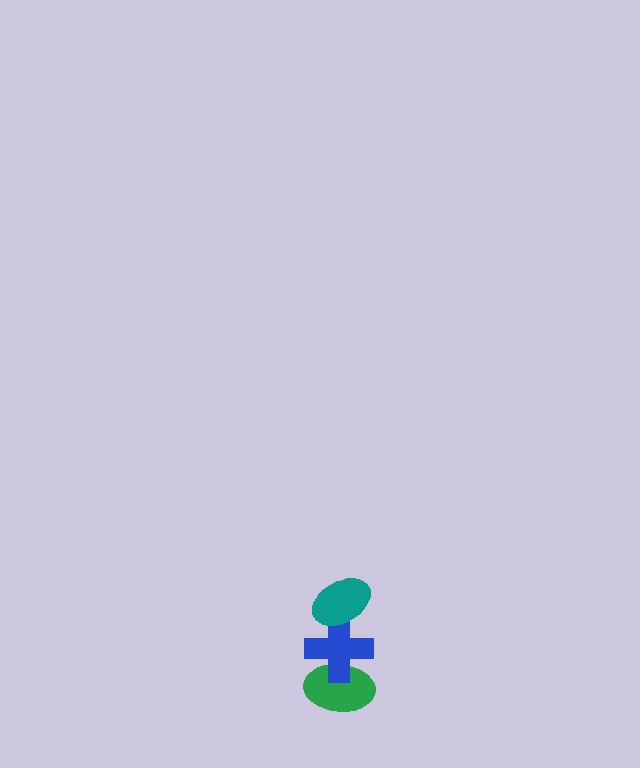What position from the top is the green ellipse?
The green ellipse is 3rd from the top.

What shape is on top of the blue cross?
The teal ellipse is on top of the blue cross.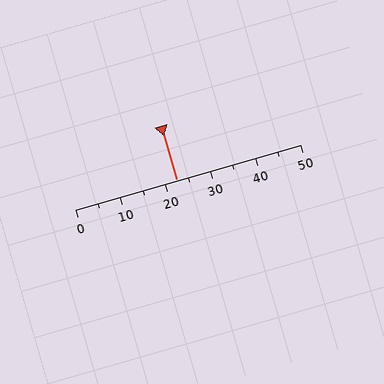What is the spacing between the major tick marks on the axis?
The major ticks are spaced 10 apart.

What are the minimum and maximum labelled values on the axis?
The axis runs from 0 to 50.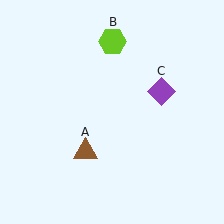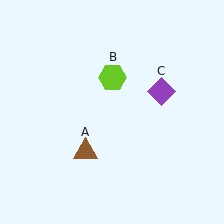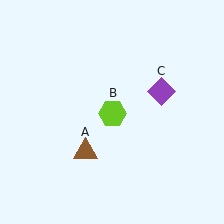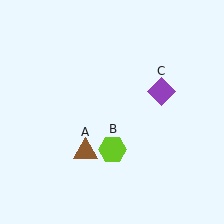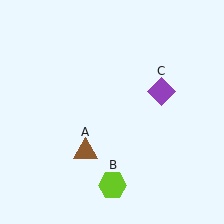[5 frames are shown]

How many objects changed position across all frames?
1 object changed position: lime hexagon (object B).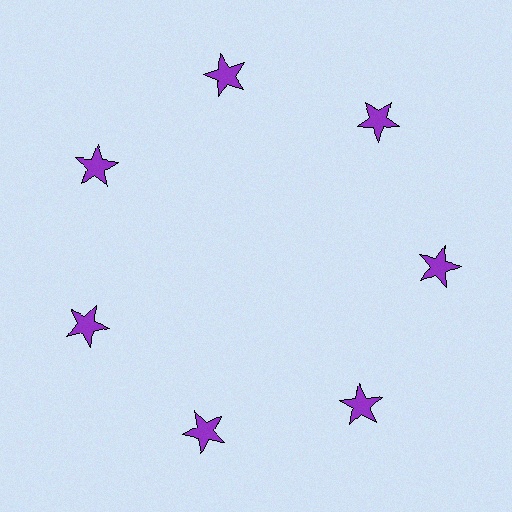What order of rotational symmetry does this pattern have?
This pattern has 7-fold rotational symmetry.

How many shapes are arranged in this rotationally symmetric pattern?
There are 7 shapes, arranged in 7 groups of 1.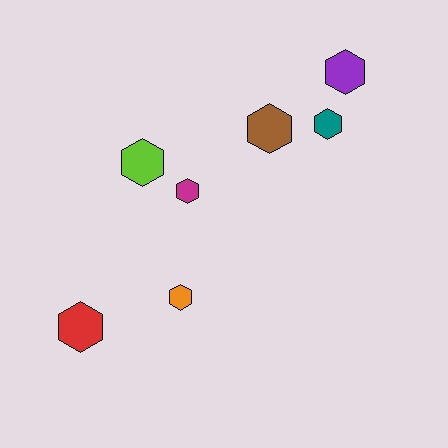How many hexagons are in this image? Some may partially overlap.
There are 7 hexagons.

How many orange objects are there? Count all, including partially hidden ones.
There is 1 orange object.